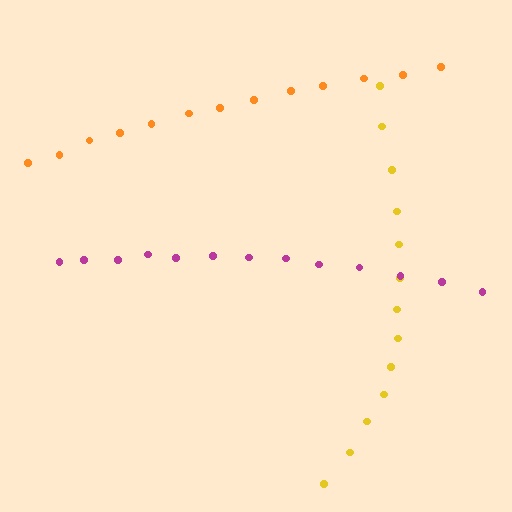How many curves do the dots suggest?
There are 3 distinct paths.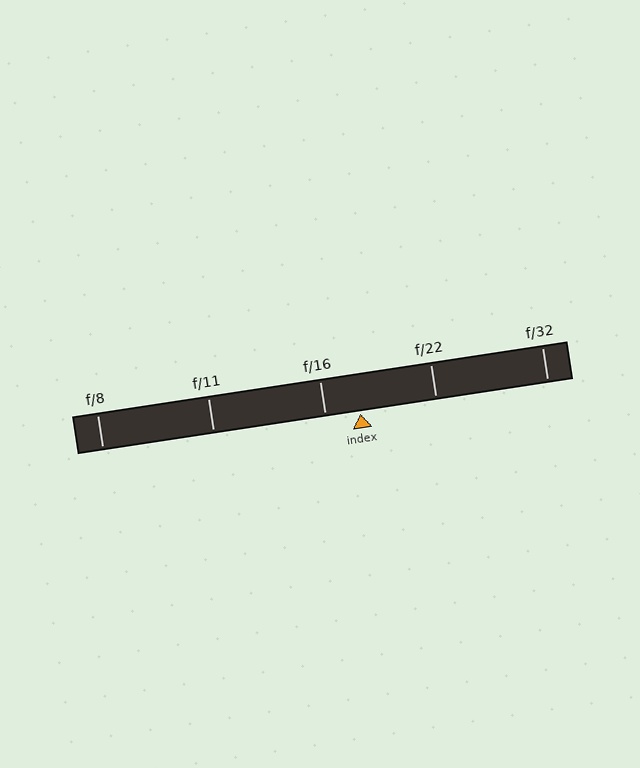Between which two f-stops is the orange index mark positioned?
The index mark is between f/16 and f/22.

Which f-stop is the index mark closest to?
The index mark is closest to f/16.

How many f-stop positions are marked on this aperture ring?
There are 5 f-stop positions marked.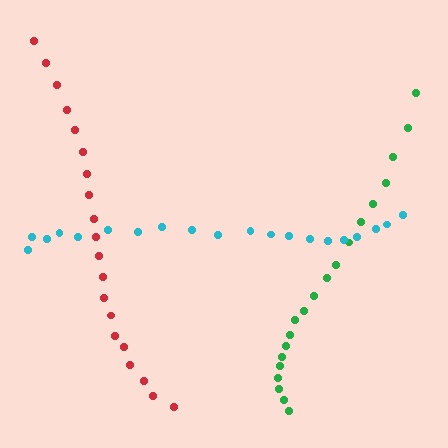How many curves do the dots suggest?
There are 3 distinct paths.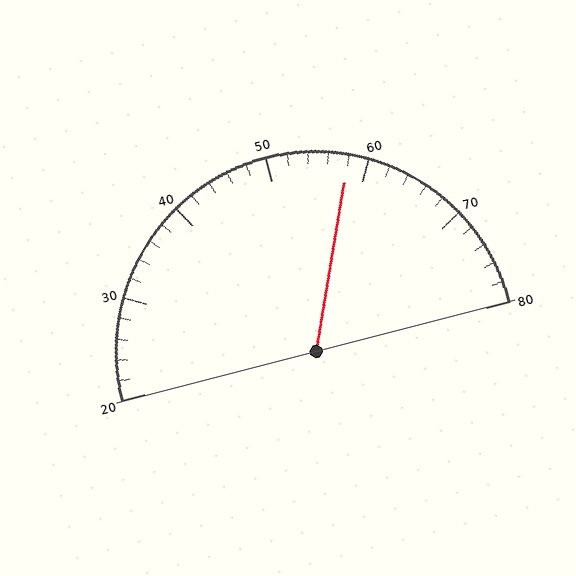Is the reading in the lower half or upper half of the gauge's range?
The reading is in the upper half of the range (20 to 80).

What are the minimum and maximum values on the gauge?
The gauge ranges from 20 to 80.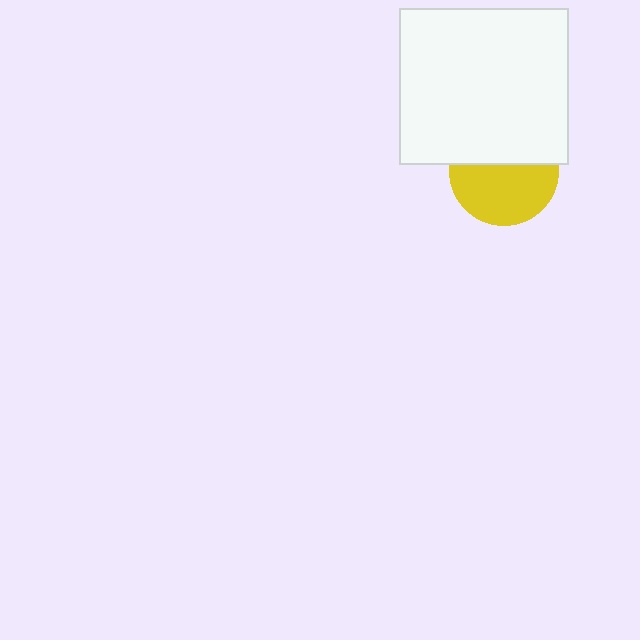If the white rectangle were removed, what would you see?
You would see the complete yellow circle.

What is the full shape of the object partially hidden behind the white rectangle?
The partially hidden object is a yellow circle.